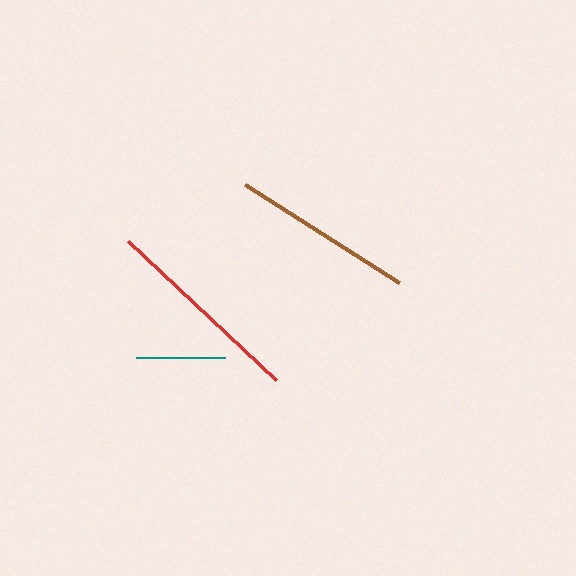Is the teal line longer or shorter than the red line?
The red line is longer than the teal line.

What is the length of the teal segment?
The teal segment is approximately 89 pixels long.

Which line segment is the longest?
The red line is the longest at approximately 204 pixels.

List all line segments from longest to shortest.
From longest to shortest: red, brown, teal.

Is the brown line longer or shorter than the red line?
The red line is longer than the brown line.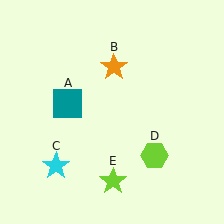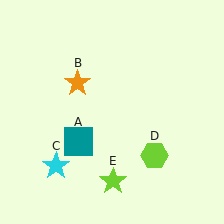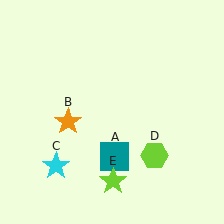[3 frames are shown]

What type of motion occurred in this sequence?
The teal square (object A), orange star (object B) rotated counterclockwise around the center of the scene.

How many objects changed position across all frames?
2 objects changed position: teal square (object A), orange star (object B).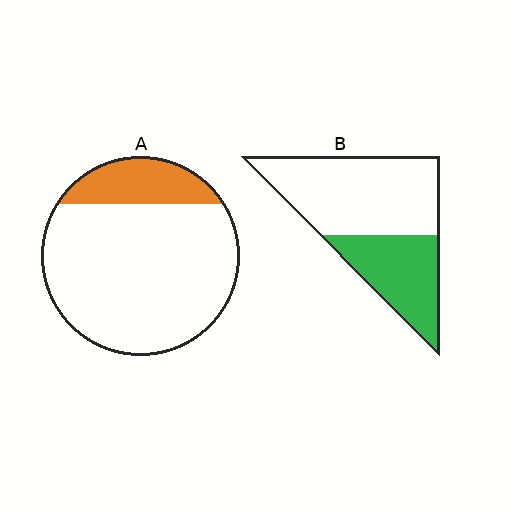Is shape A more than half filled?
No.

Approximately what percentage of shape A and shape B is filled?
A is approximately 20% and B is approximately 35%.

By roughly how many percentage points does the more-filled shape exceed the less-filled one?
By roughly 20 percentage points (B over A).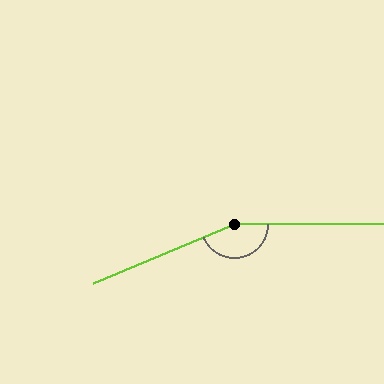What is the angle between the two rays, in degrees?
Approximately 158 degrees.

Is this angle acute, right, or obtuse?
It is obtuse.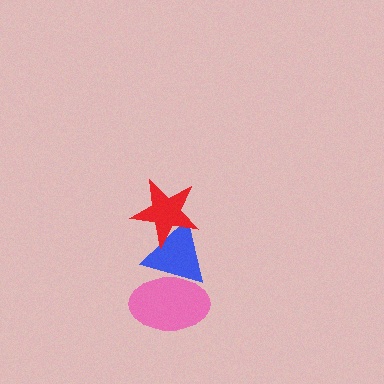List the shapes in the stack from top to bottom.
From top to bottom: the red star, the blue triangle, the pink ellipse.